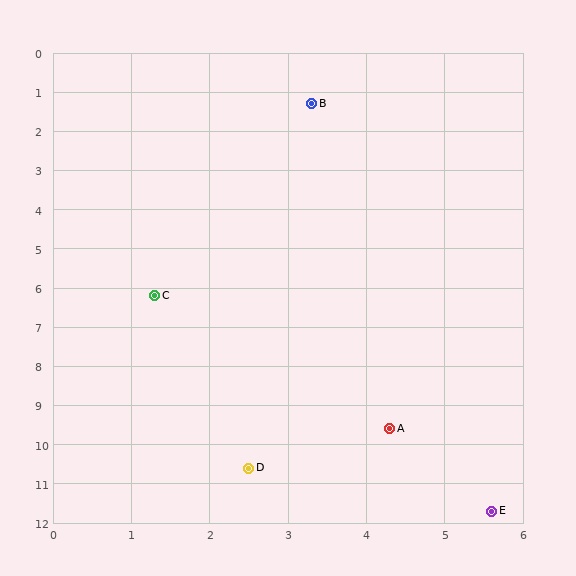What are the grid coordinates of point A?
Point A is at approximately (4.3, 9.6).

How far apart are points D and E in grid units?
Points D and E are about 3.3 grid units apart.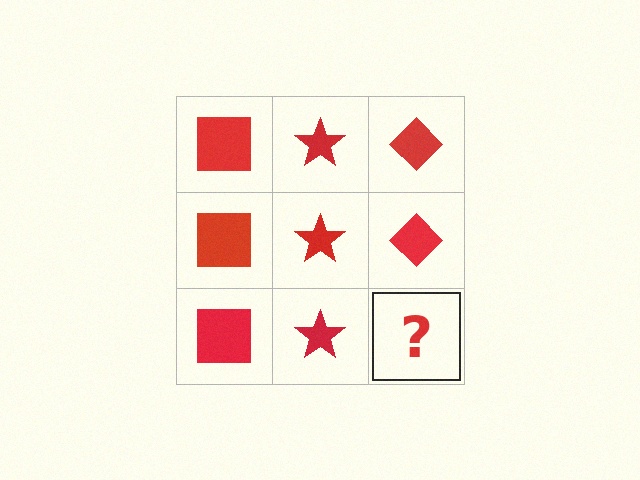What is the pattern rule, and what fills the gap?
The rule is that each column has a consistent shape. The gap should be filled with a red diamond.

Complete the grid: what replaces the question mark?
The question mark should be replaced with a red diamond.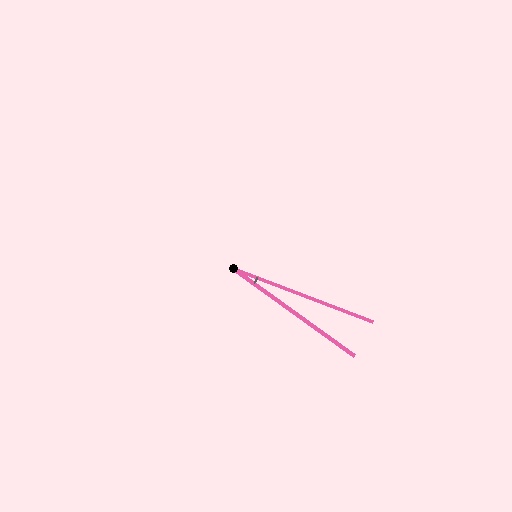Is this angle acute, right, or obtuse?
It is acute.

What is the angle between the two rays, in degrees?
Approximately 15 degrees.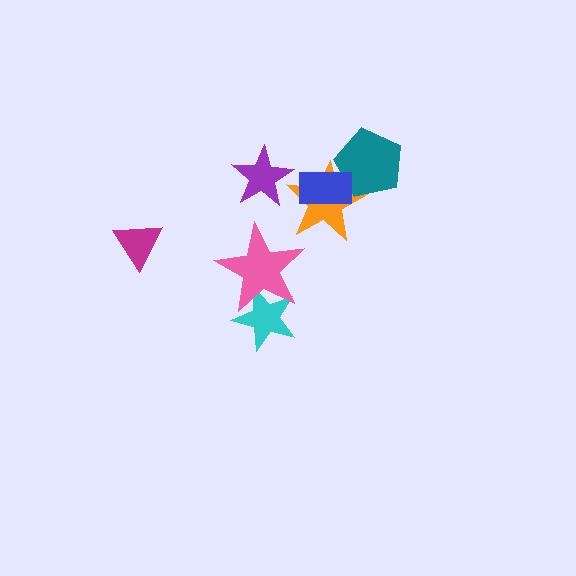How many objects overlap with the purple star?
0 objects overlap with the purple star.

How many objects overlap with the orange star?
2 objects overlap with the orange star.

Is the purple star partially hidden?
No, no other shape covers it.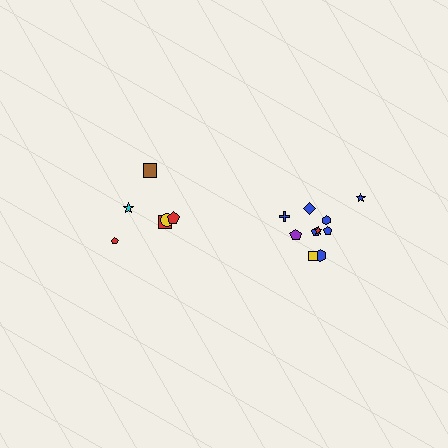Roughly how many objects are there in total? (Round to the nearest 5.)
Roughly 15 objects in total.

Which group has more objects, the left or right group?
The right group.